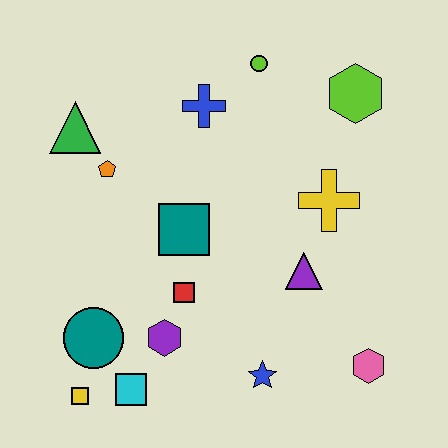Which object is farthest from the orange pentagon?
The pink hexagon is farthest from the orange pentagon.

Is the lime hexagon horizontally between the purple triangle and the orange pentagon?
No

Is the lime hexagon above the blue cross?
Yes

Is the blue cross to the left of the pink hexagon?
Yes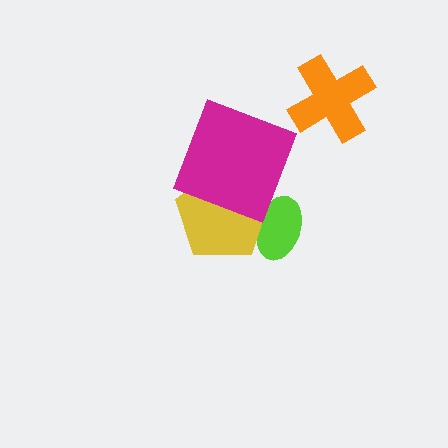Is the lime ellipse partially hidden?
Yes, it is partially covered by another shape.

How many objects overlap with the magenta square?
1 object overlaps with the magenta square.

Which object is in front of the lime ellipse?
The yellow pentagon is in front of the lime ellipse.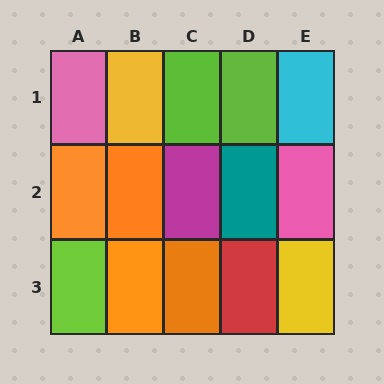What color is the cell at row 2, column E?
Pink.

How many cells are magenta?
1 cell is magenta.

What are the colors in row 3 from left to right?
Lime, orange, orange, red, yellow.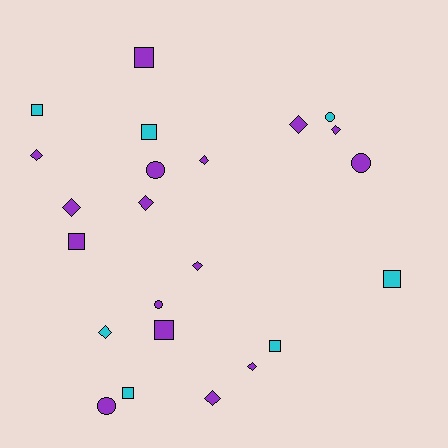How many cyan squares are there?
There are 5 cyan squares.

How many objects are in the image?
There are 23 objects.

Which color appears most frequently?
Purple, with 16 objects.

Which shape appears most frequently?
Diamond, with 10 objects.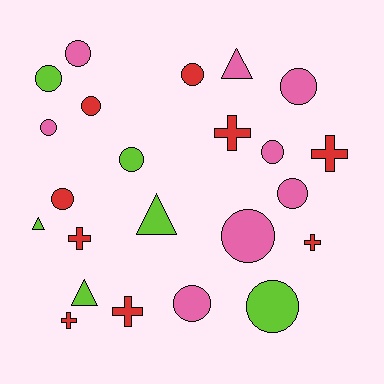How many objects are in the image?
There are 23 objects.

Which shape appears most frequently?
Circle, with 13 objects.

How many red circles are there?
There are 3 red circles.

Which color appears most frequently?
Red, with 9 objects.